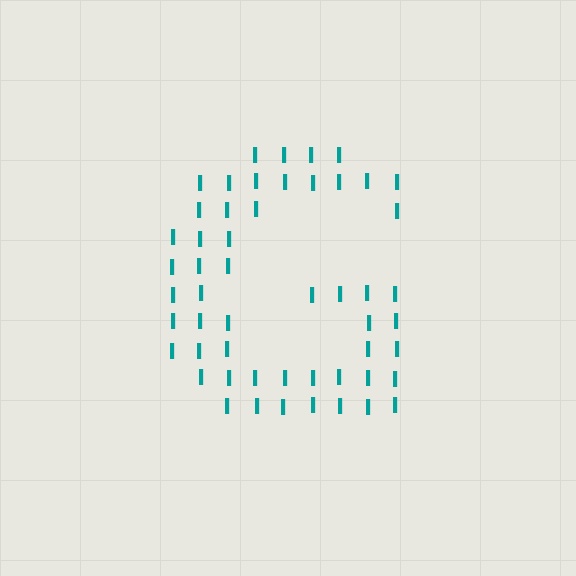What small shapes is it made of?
It is made of small letter I's.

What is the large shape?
The large shape is the letter G.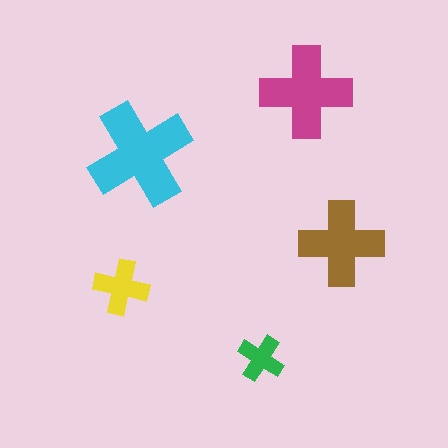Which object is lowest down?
The green cross is bottommost.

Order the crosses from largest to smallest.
the cyan one, the magenta one, the brown one, the yellow one, the green one.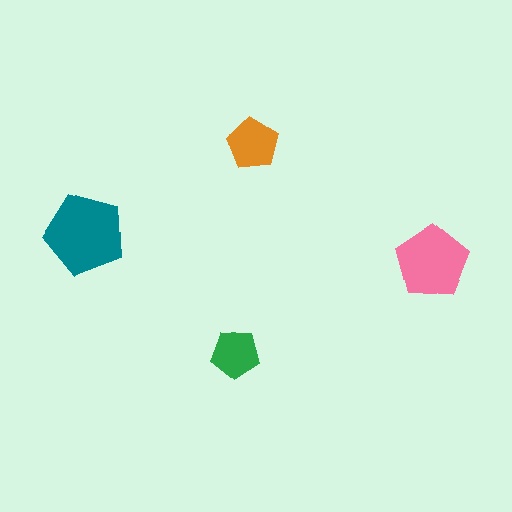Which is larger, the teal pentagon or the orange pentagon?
The teal one.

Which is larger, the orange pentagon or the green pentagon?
The orange one.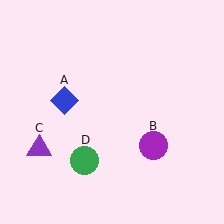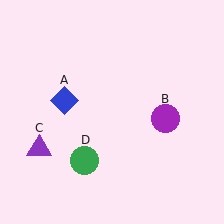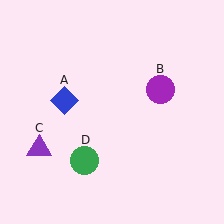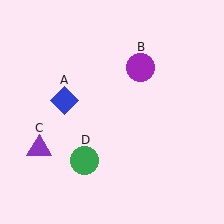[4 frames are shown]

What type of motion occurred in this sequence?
The purple circle (object B) rotated counterclockwise around the center of the scene.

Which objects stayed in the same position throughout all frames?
Blue diamond (object A) and purple triangle (object C) and green circle (object D) remained stationary.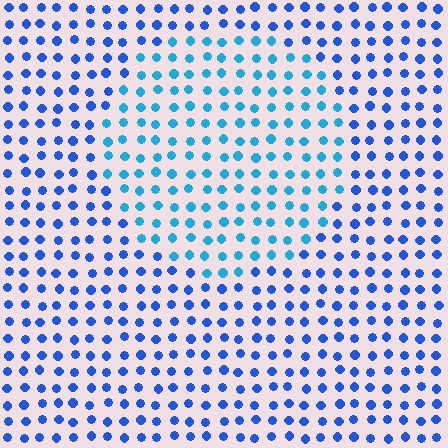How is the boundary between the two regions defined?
The boundary is defined purely by a slight shift in hue (about 28 degrees). Spacing, size, and orientation are identical on both sides.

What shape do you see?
I see a circle.